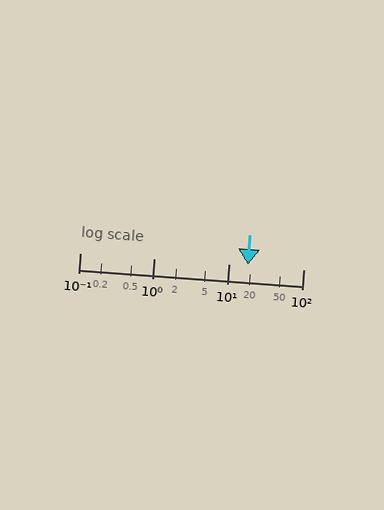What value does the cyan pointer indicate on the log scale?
The pointer indicates approximately 18.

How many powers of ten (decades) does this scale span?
The scale spans 3 decades, from 0.1 to 100.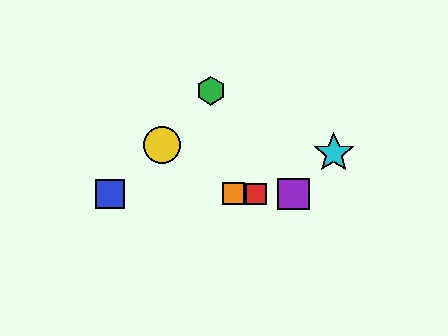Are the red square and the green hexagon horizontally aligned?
No, the red square is at y≈194 and the green hexagon is at y≈91.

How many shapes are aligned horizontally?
4 shapes (the red square, the blue square, the purple square, the orange square) are aligned horizontally.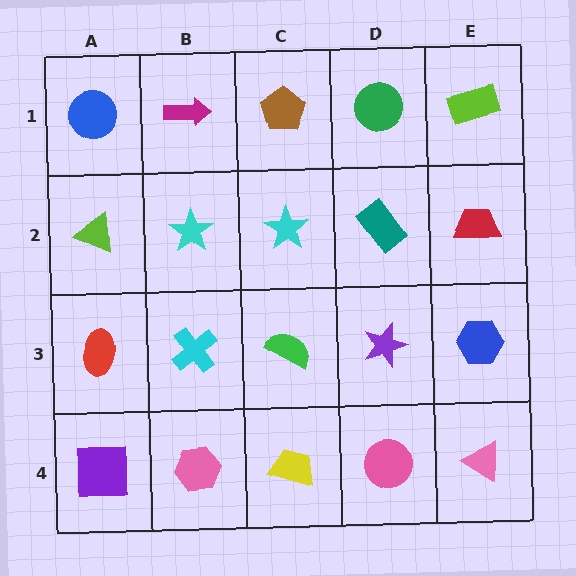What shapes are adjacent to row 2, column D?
A green circle (row 1, column D), a purple star (row 3, column D), a cyan star (row 2, column C), a red trapezoid (row 2, column E).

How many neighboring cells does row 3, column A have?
3.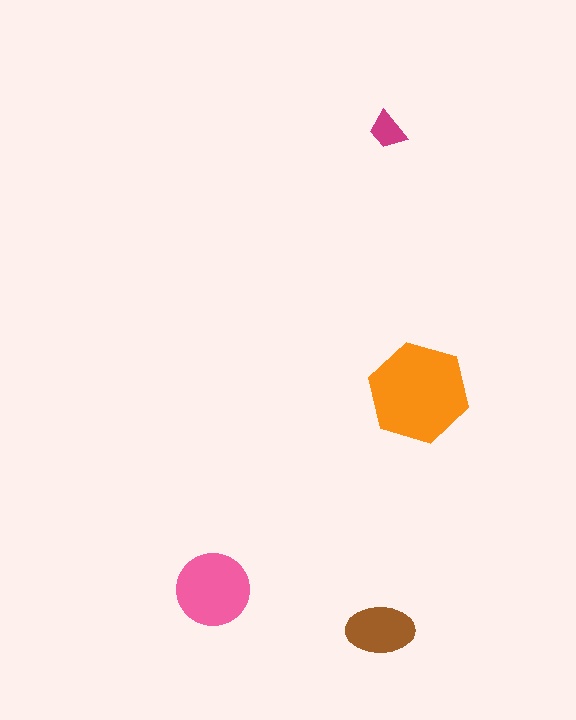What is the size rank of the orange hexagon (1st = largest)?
1st.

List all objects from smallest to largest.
The magenta trapezoid, the brown ellipse, the pink circle, the orange hexagon.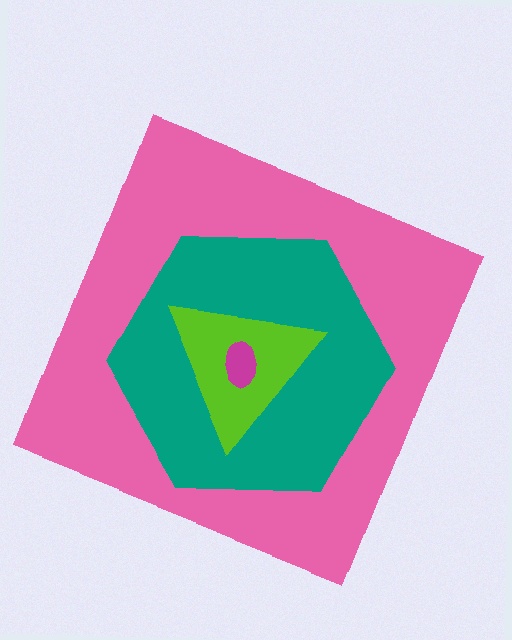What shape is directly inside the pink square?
The teal hexagon.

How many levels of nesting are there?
4.